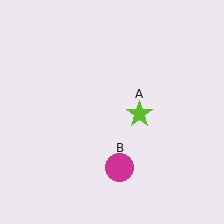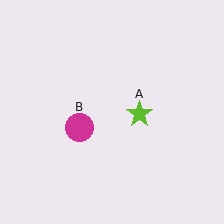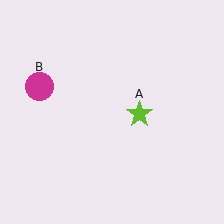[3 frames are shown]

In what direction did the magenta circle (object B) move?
The magenta circle (object B) moved up and to the left.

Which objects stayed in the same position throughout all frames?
Lime star (object A) remained stationary.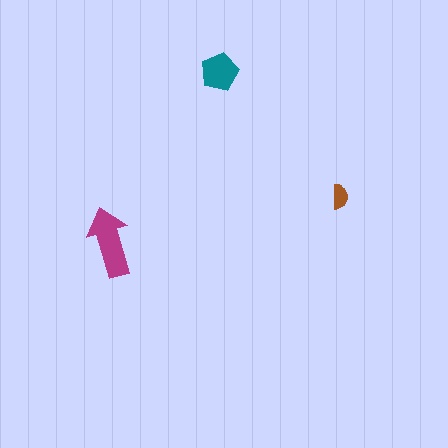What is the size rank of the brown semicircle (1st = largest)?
3rd.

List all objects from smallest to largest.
The brown semicircle, the teal pentagon, the magenta arrow.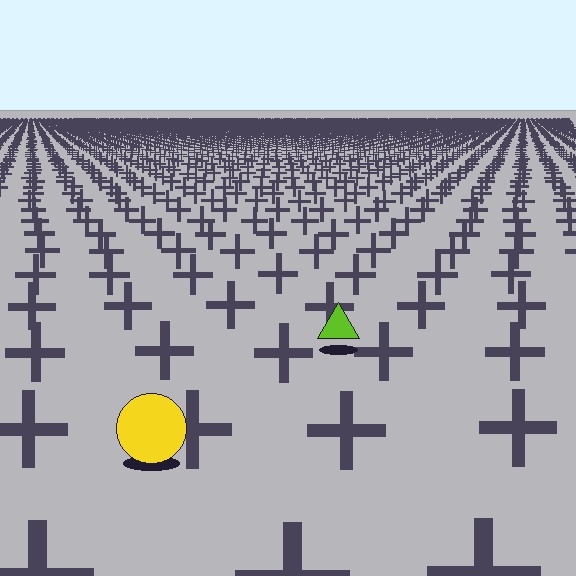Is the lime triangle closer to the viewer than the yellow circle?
No. The yellow circle is closer — you can tell from the texture gradient: the ground texture is coarser near it.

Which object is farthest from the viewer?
The lime triangle is farthest from the viewer. It appears smaller and the ground texture around it is denser.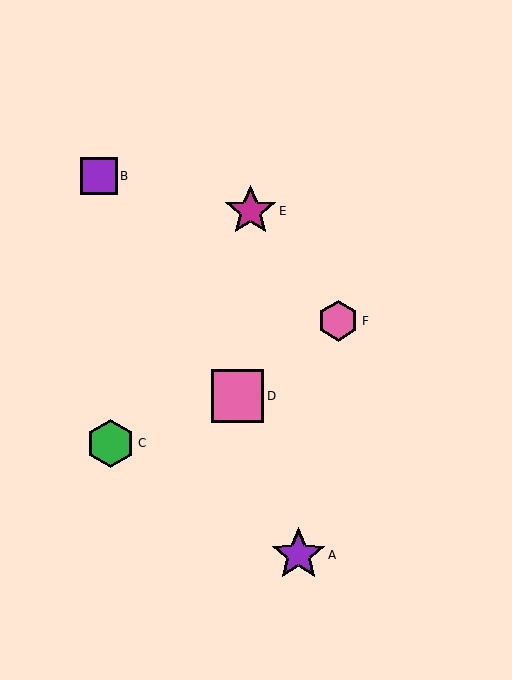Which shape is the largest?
The purple star (labeled A) is the largest.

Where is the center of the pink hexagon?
The center of the pink hexagon is at (338, 321).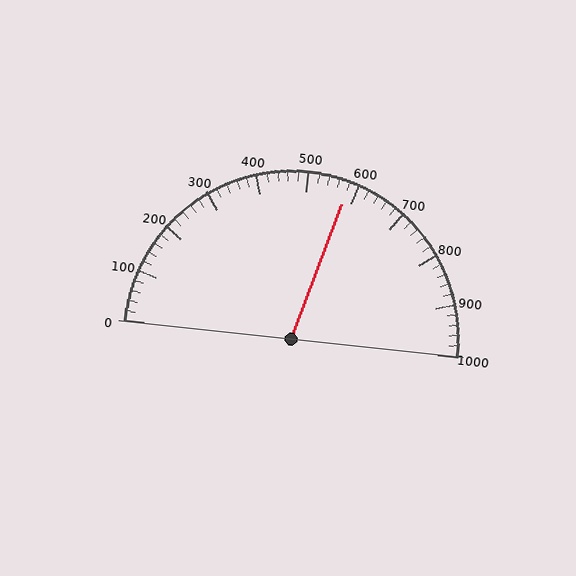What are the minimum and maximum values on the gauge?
The gauge ranges from 0 to 1000.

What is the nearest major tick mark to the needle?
The nearest major tick mark is 600.